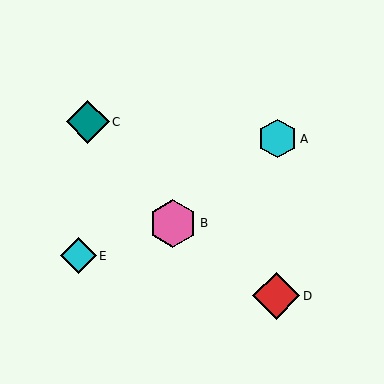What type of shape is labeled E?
Shape E is a cyan diamond.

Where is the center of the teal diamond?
The center of the teal diamond is at (88, 122).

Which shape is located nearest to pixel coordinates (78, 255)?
The cyan diamond (labeled E) at (78, 256) is nearest to that location.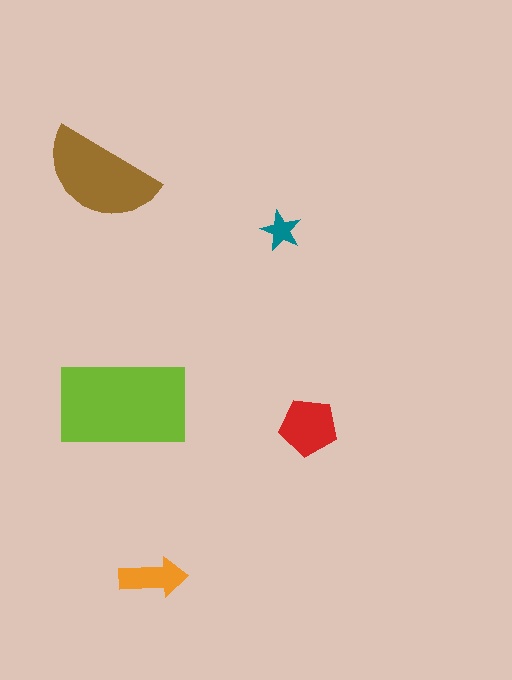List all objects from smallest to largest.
The teal star, the orange arrow, the red pentagon, the brown semicircle, the lime rectangle.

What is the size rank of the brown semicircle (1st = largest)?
2nd.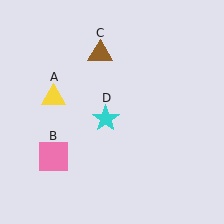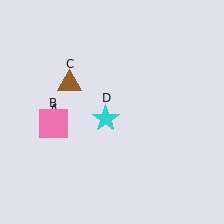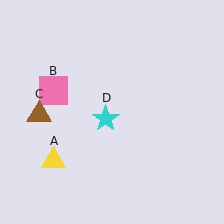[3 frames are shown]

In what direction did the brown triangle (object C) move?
The brown triangle (object C) moved down and to the left.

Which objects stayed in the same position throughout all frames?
Cyan star (object D) remained stationary.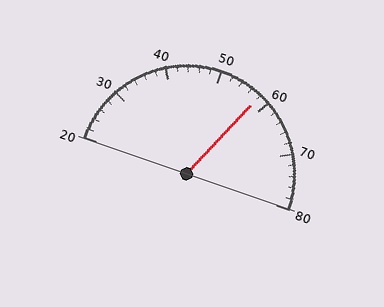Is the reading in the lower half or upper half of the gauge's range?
The reading is in the upper half of the range (20 to 80).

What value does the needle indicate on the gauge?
The needle indicates approximately 58.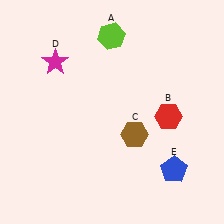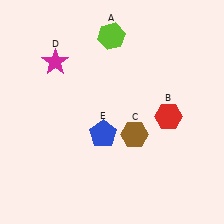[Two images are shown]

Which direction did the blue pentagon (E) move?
The blue pentagon (E) moved left.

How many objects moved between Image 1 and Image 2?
1 object moved between the two images.